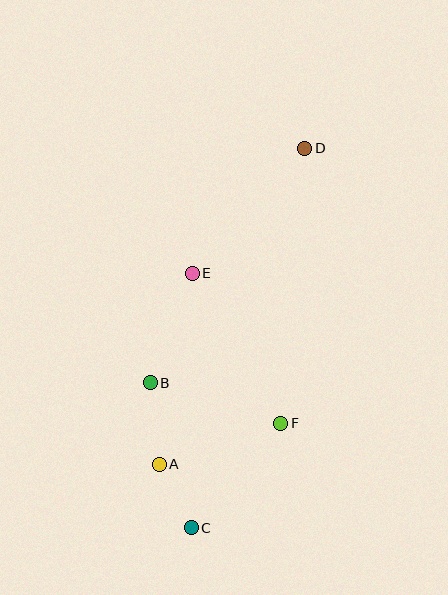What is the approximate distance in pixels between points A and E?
The distance between A and E is approximately 194 pixels.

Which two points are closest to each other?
Points A and C are closest to each other.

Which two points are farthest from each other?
Points C and D are farthest from each other.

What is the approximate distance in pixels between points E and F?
The distance between E and F is approximately 174 pixels.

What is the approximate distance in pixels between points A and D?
The distance between A and D is approximately 348 pixels.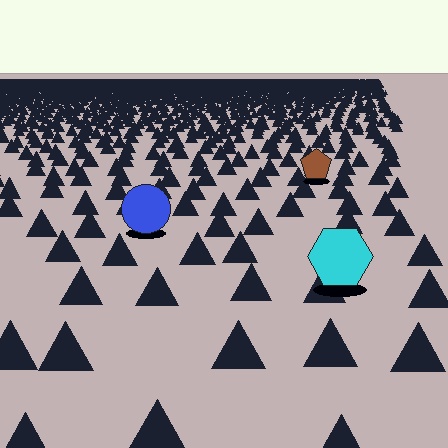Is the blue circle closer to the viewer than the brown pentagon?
Yes. The blue circle is closer — you can tell from the texture gradient: the ground texture is coarser near it.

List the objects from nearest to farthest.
From nearest to farthest: the cyan hexagon, the blue circle, the brown pentagon.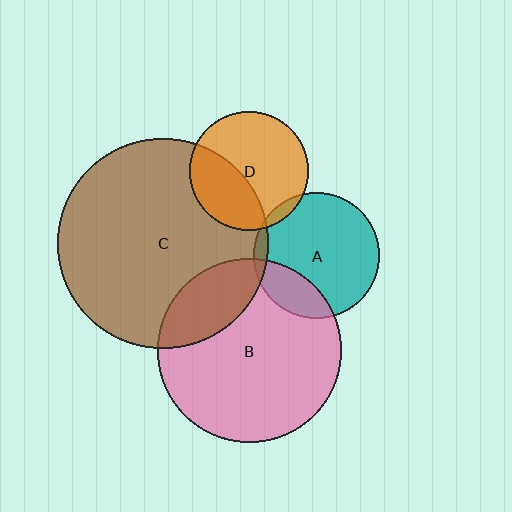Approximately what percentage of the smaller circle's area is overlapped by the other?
Approximately 35%.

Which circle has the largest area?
Circle C (brown).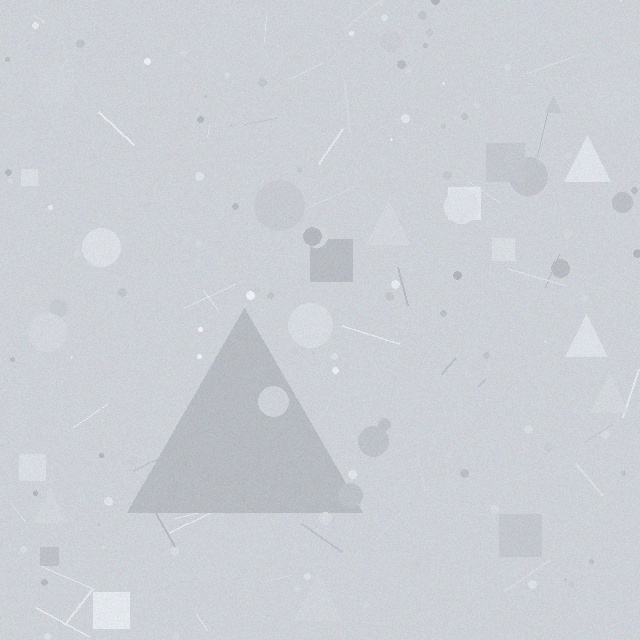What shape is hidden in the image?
A triangle is hidden in the image.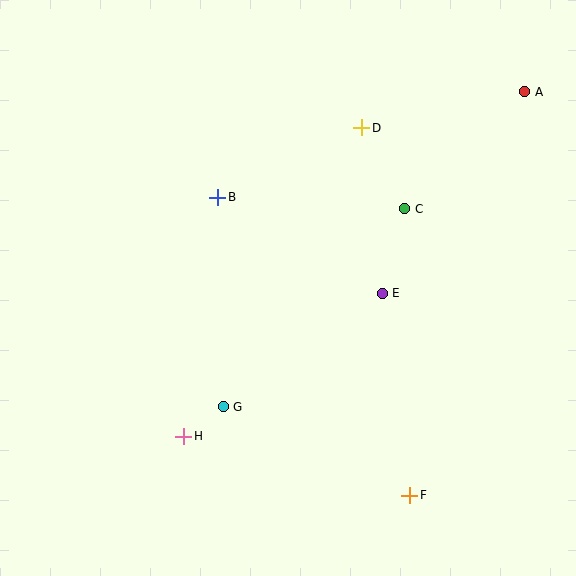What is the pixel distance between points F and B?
The distance between F and B is 354 pixels.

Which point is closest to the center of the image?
Point E at (382, 293) is closest to the center.